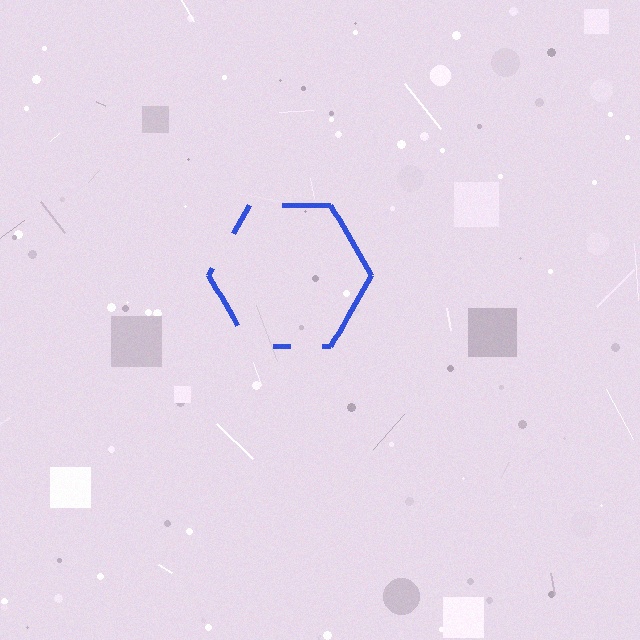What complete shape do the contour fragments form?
The contour fragments form a hexagon.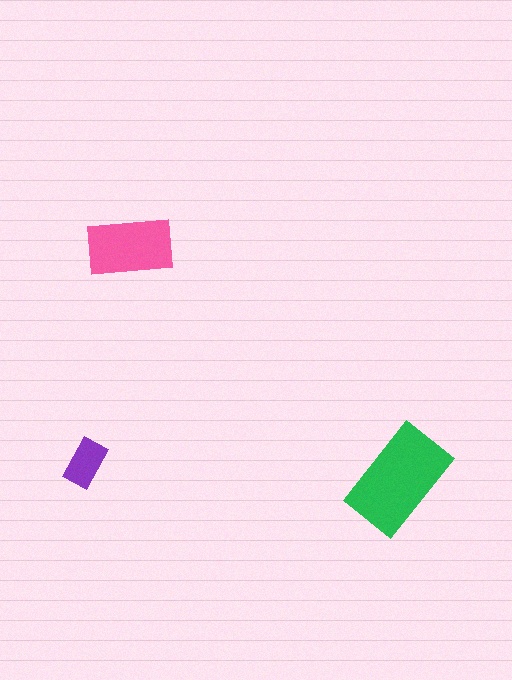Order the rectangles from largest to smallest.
the green one, the pink one, the purple one.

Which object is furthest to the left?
The purple rectangle is leftmost.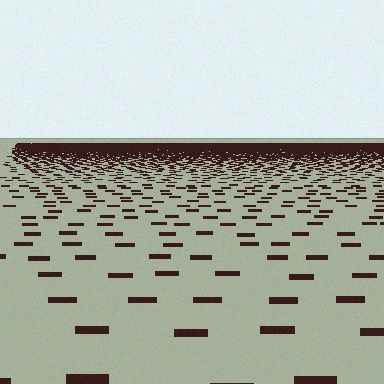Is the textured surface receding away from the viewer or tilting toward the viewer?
The surface is receding away from the viewer. Texture elements get smaller and denser toward the top.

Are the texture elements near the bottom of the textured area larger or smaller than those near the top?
Larger. Near the bottom, elements are closer to the viewer and appear at a bigger on-screen size.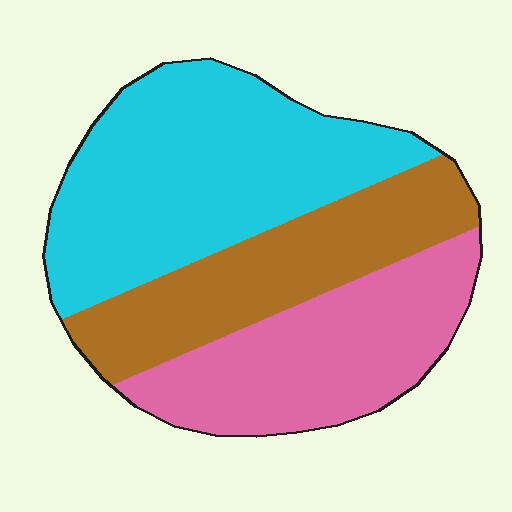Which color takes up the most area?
Cyan, at roughly 45%.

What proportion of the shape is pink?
Pink takes up about one third (1/3) of the shape.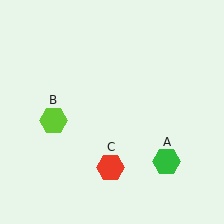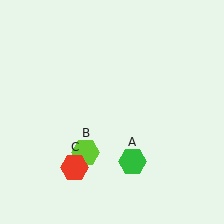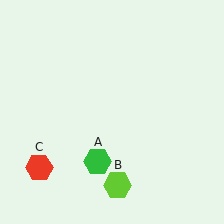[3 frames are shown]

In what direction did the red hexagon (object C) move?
The red hexagon (object C) moved left.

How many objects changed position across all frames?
3 objects changed position: green hexagon (object A), lime hexagon (object B), red hexagon (object C).